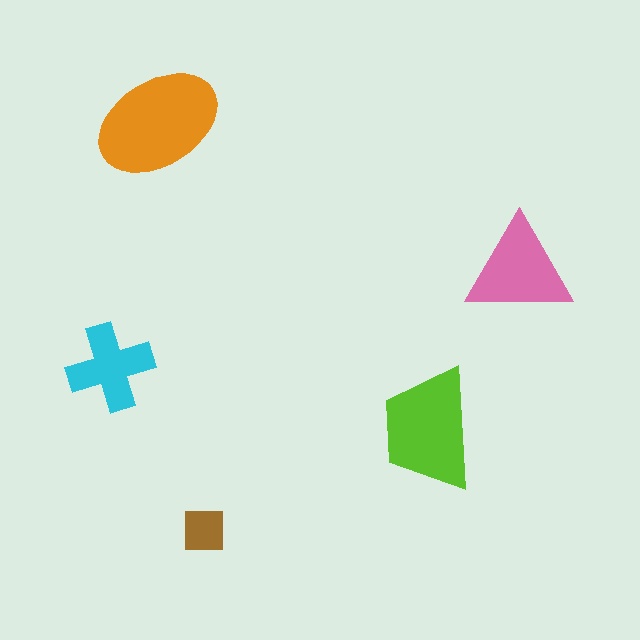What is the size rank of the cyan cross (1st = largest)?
4th.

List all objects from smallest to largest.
The brown square, the cyan cross, the pink triangle, the lime trapezoid, the orange ellipse.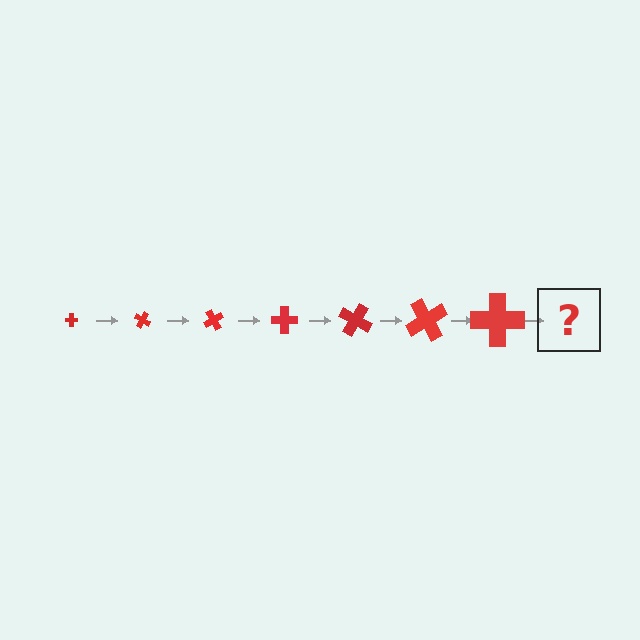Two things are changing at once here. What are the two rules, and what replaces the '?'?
The two rules are that the cross grows larger each step and it rotates 30 degrees each step. The '?' should be a cross, larger than the previous one and rotated 210 degrees from the start.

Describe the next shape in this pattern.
It should be a cross, larger than the previous one and rotated 210 degrees from the start.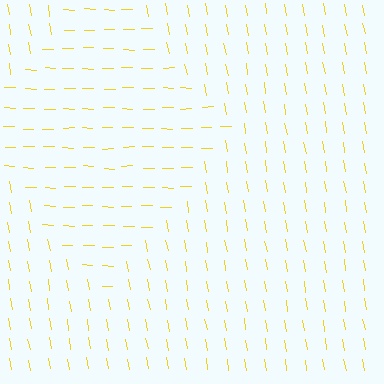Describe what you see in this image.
The image is filled with small yellow line segments. A diamond region in the image has lines oriented differently from the surrounding lines, creating a visible texture boundary.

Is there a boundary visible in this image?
Yes, there is a texture boundary formed by a change in line orientation.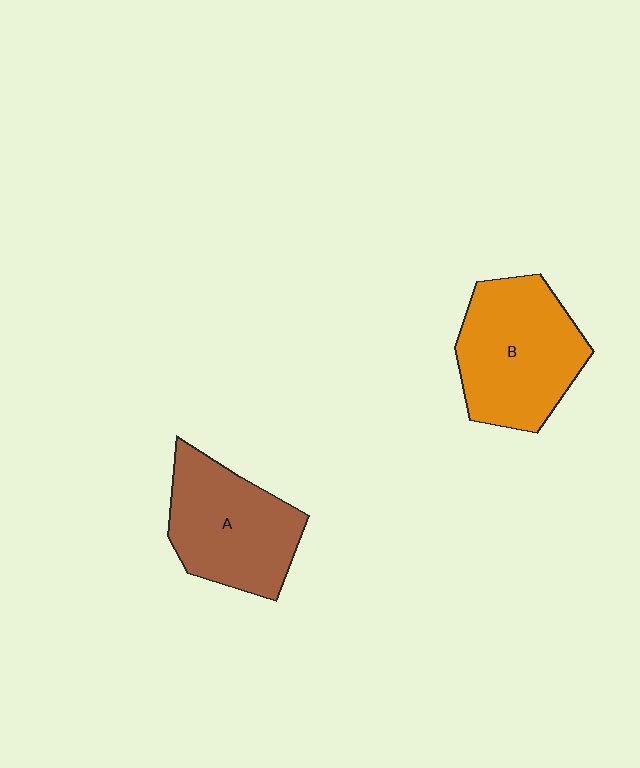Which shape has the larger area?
Shape B (orange).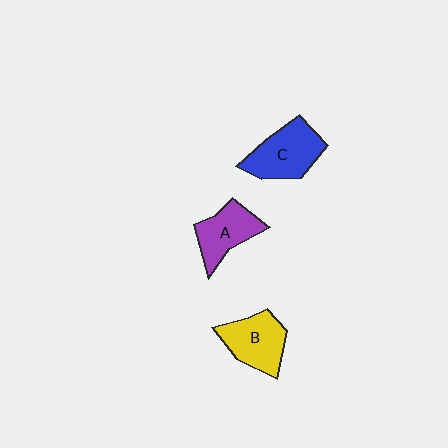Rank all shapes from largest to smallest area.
From largest to smallest: C (blue), B (yellow), A (purple).